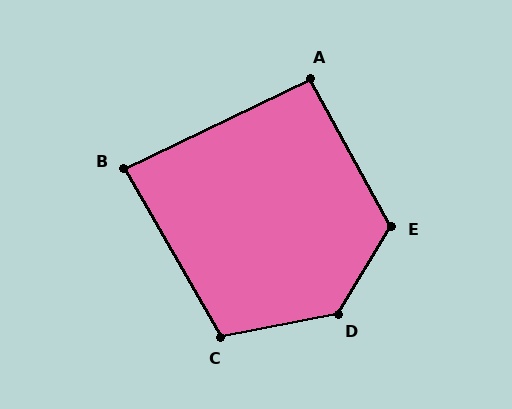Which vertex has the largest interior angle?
D, at approximately 132 degrees.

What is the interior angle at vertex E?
Approximately 120 degrees (obtuse).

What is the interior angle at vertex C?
Approximately 109 degrees (obtuse).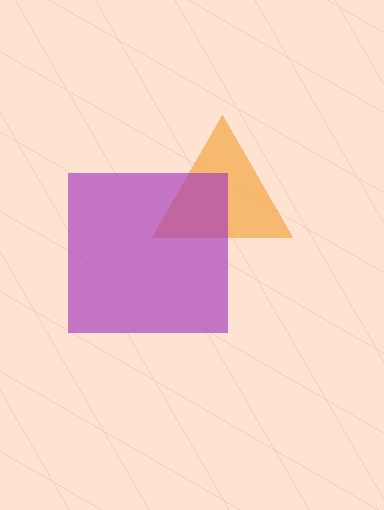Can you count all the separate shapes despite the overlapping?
Yes, there are 2 separate shapes.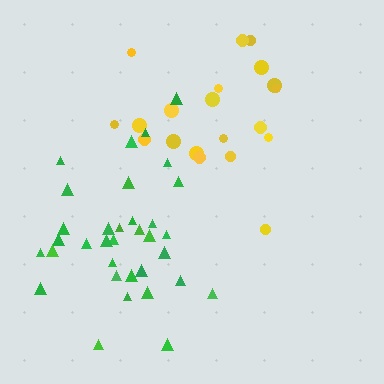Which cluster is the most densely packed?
Green.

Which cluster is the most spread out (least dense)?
Yellow.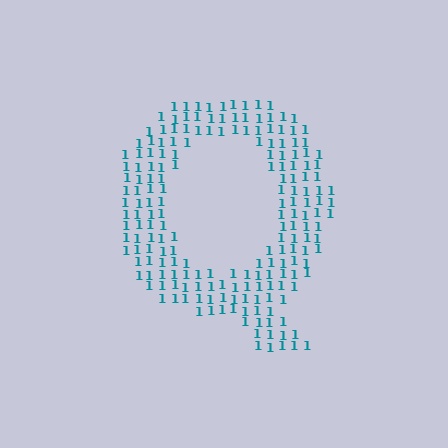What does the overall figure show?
The overall figure shows the letter Q.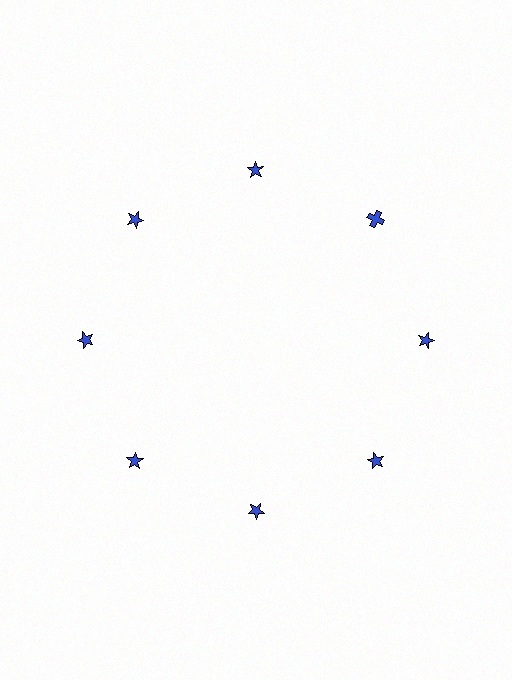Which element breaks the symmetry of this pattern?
The blue cross at roughly the 2 o'clock position breaks the symmetry. All other shapes are blue stars.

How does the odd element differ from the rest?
It has a different shape: cross instead of star.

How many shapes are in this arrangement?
There are 8 shapes arranged in a ring pattern.